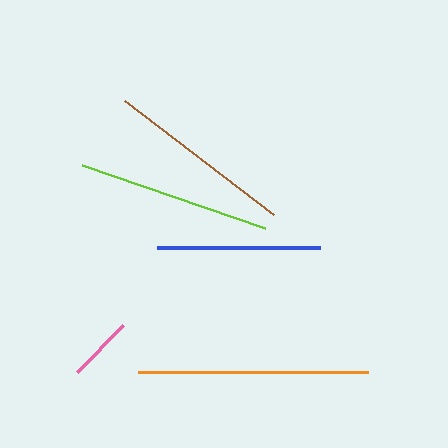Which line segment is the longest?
The orange line is the longest at approximately 230 pixels.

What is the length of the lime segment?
The lime segment is approximately 193 pixels long.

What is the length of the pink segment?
The pink segment is approximately 65 pixels long.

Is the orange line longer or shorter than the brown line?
The orange line is longer than the brown line.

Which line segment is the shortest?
The pink line is the shortest at approximately 65 pixels.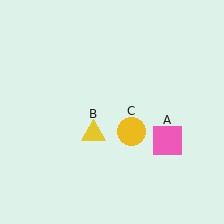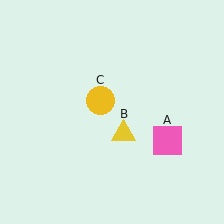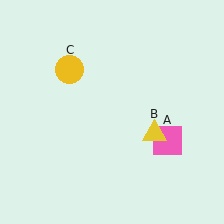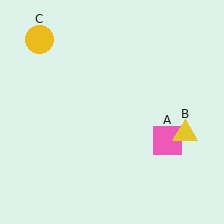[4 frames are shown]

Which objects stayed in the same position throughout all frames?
Pink square (object A) remained stationary.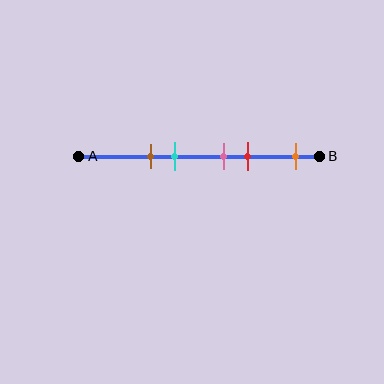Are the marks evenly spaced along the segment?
No, the marks are not evenly spaced.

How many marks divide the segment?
There are 5 marks dividing the segment.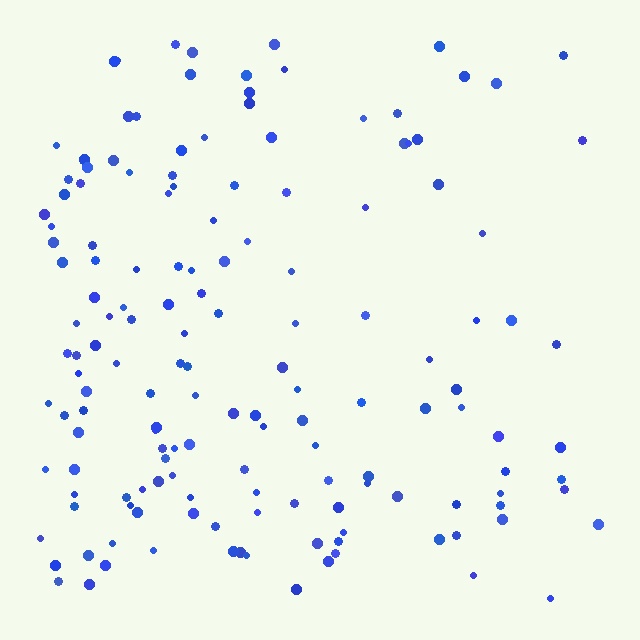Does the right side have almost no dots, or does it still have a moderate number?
Still a moderate number, just noticeably fewer than the left.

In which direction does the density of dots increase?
From right to left, with the left side densest.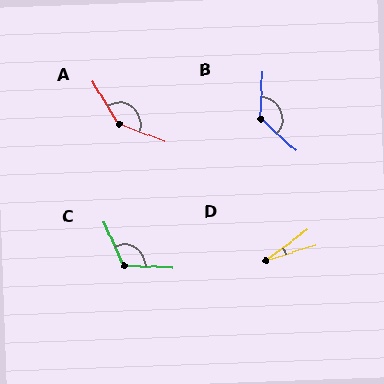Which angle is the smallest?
D, at approximately 19 degrees.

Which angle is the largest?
A, at approximately 142 degrees.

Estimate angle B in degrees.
Approximately 130 degrees.